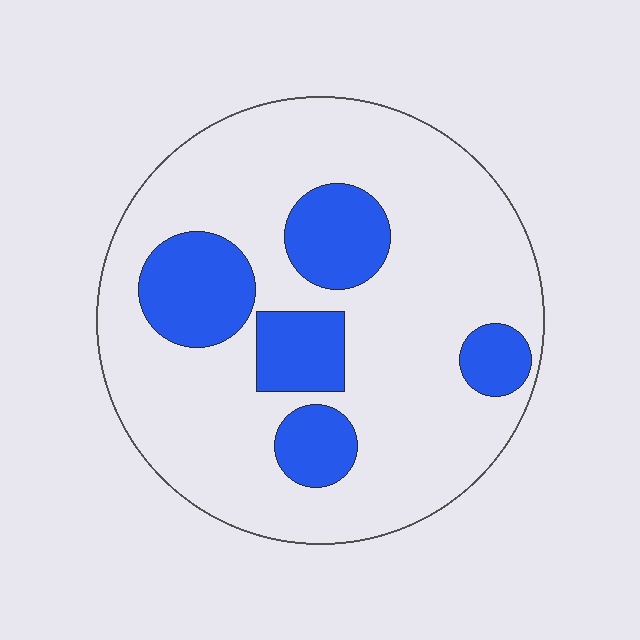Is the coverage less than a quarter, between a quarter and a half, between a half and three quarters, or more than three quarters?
Less than a quarter.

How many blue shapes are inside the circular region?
5.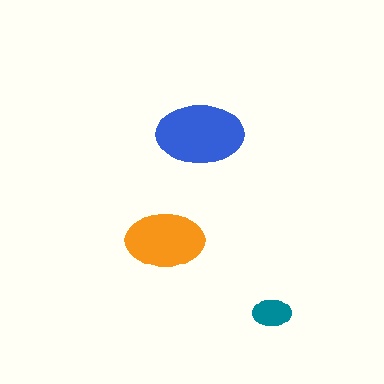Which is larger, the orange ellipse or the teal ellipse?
The orange one.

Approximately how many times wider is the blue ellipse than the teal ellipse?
About 2 times wider.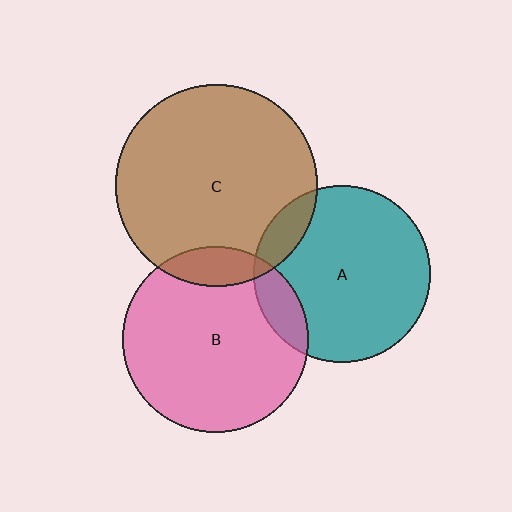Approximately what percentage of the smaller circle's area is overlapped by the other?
Approximately 10%.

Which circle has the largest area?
Circle C (brown).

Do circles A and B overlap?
Yes.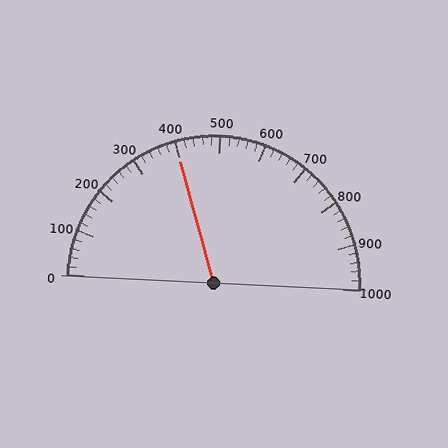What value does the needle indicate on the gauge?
The needle indicates approximately 400.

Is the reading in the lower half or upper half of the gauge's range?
The reading is in the lower half of the range (0 to 1000).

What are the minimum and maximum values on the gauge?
The gauge ranges from 0 to 1000.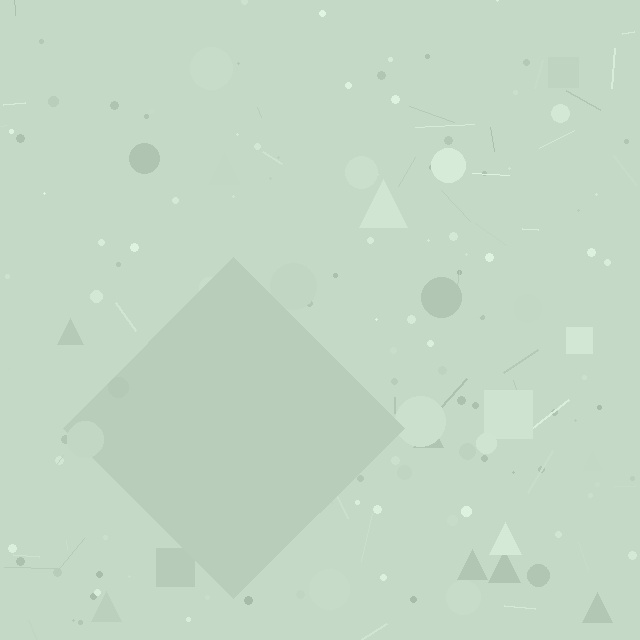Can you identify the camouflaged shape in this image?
The camouflaged shape is a diamond.